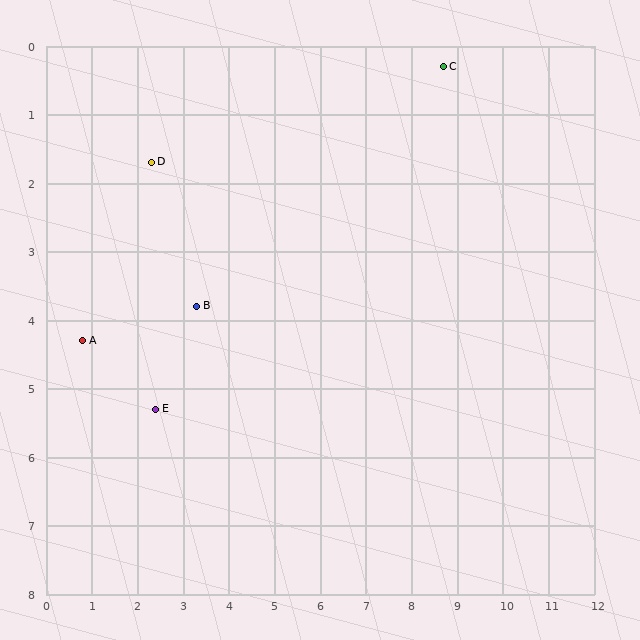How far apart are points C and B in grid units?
Points C and B are about 6.4 grid units apart.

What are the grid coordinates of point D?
Point D is at approximately (2.3, 1.7).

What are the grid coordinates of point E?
Point E is at approximately (2.4, 5.3).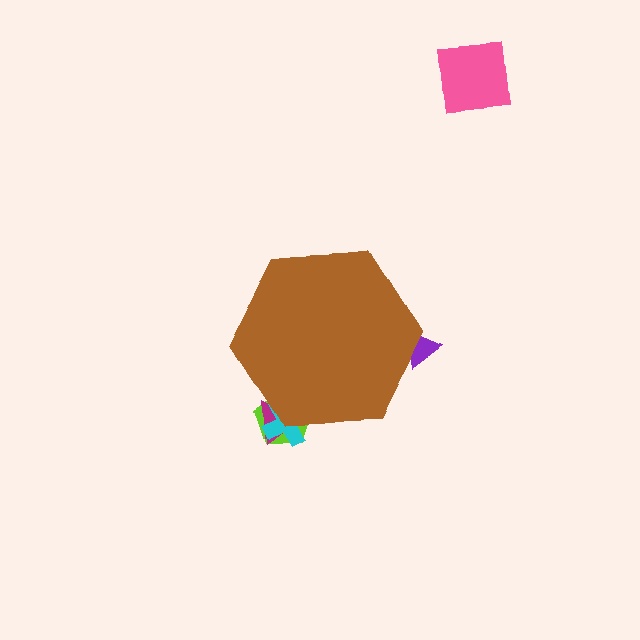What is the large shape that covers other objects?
A brown hexagon.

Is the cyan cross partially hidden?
Yes, the cyan cross is partially hidden behind the brown hexagon.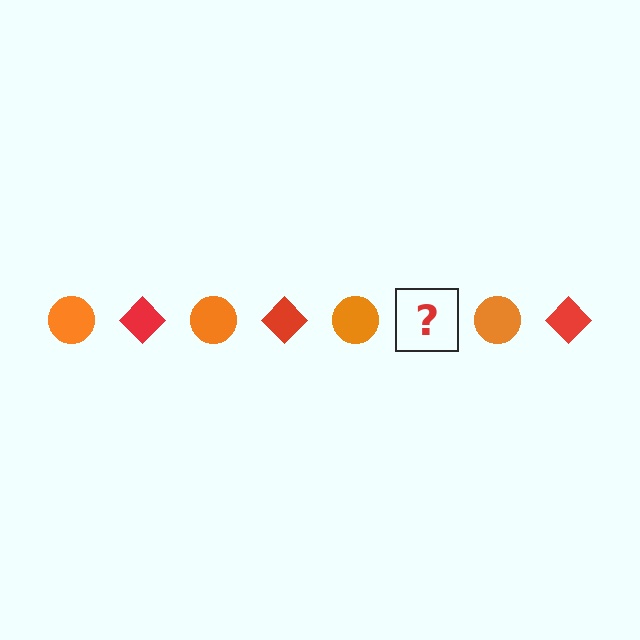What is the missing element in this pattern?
The missing element is a red diamond.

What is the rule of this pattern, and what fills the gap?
The rule is that the pattern alternates between orange circle and red diamond. The gap should be filled with a red diamond.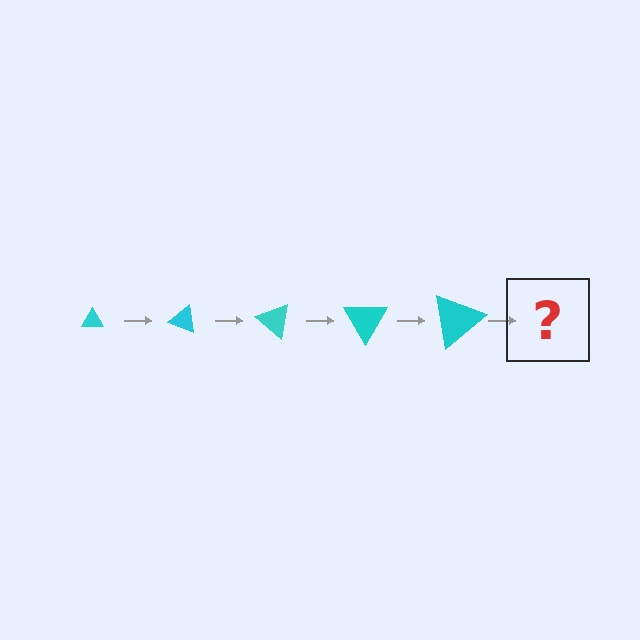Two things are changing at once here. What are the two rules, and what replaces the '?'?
The two rules are that the triangle grows larger each step and it rotates 20 degrees each step. The '?' should be a triangle, larger than the previous one and rotated 100 degrees from the start.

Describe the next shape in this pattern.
It should be a triangle, larger than the previous one and rotated 100 degrees from the start.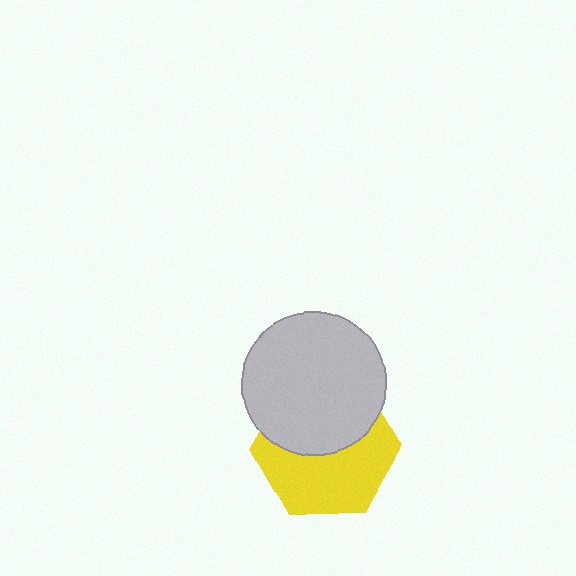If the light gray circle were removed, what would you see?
You would see the complete yellow hexagon.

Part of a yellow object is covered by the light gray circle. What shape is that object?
It is a hexagon.